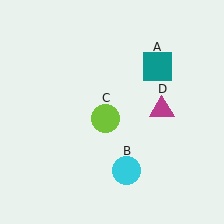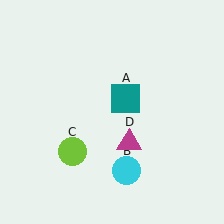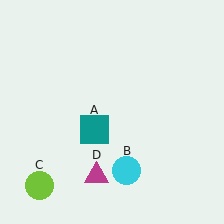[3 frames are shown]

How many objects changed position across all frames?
3 objects changed position: teal square (object A), lime circle (object C), magenta triangle (object D).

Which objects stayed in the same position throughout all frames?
Cyan circle (object B) remained stationary.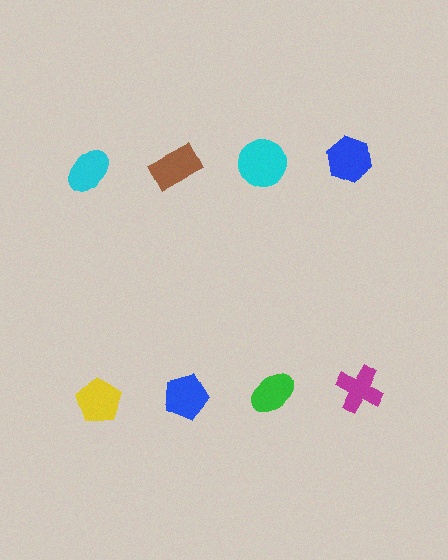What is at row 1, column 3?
A cyan circle.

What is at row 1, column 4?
A blue hexagon.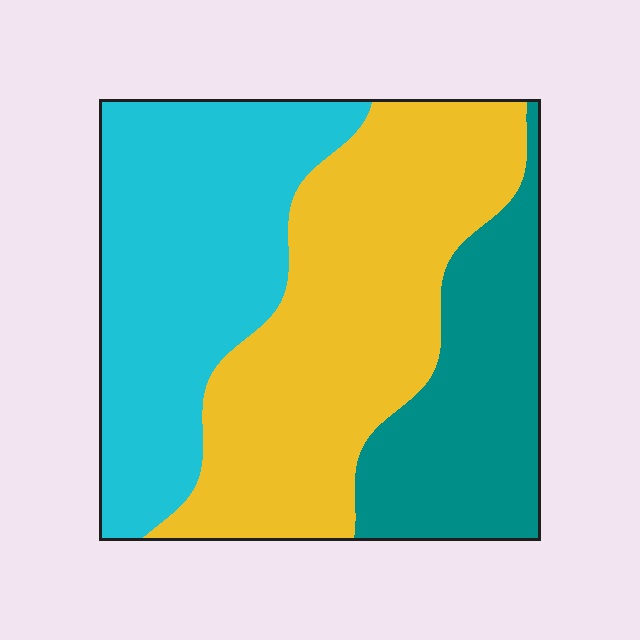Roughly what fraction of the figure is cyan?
Cyan takes up between a quarter and a half of the figure.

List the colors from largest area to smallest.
From largest to smallest: yellow, cyan, teal.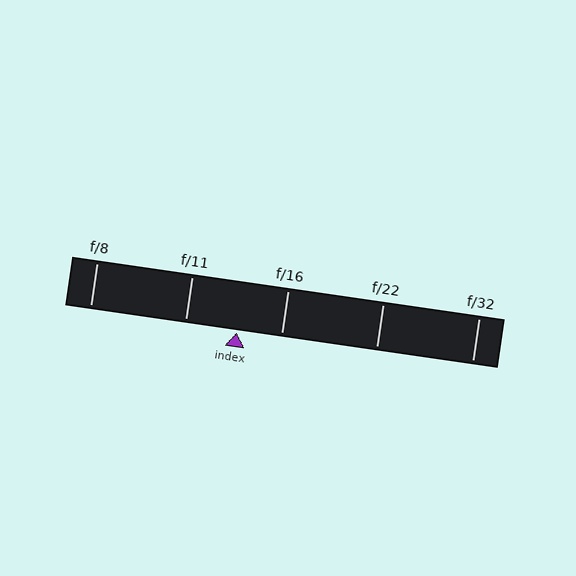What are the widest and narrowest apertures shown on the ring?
The widest aperture shown is f/8 and the narrowest is f/32.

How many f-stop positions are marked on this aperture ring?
There are 5 f-stop positions marked.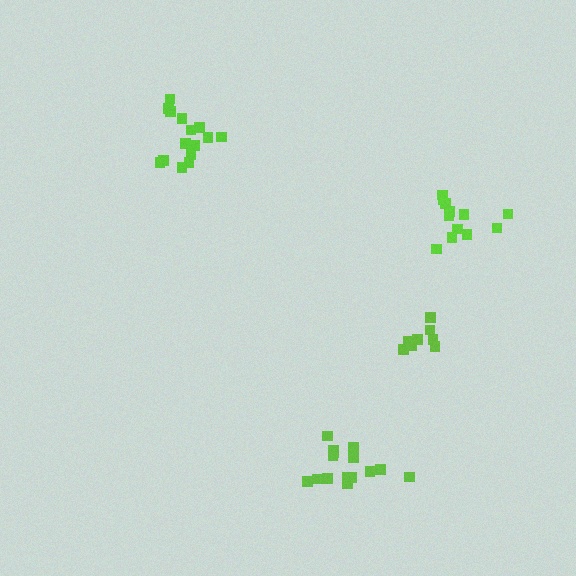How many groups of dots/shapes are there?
There are 4 groups.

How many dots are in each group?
Group 1: 15 dots, Group 2: 12 dots, Group 3: 9 dots, Group 4: 15 dots (51 total).